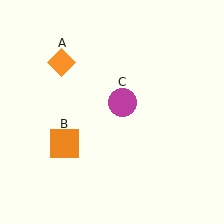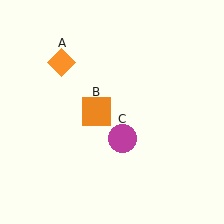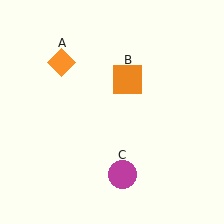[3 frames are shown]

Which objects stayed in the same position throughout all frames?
Orange diamond (object A) remained stationary.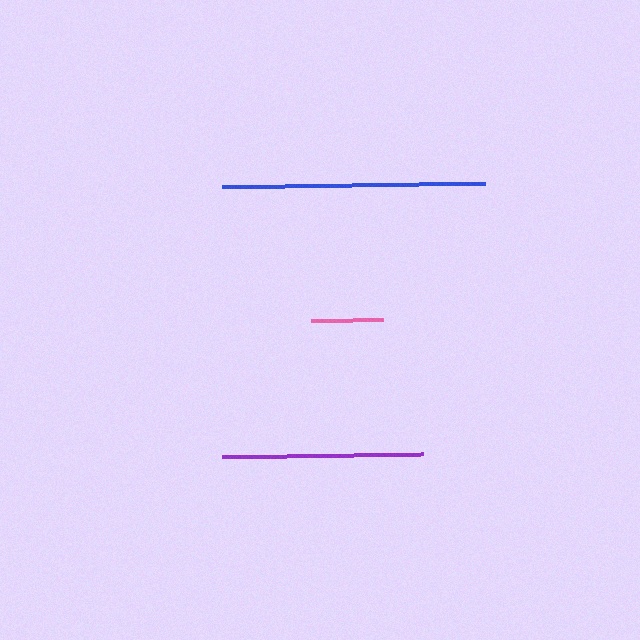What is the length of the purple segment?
The purple segment is approximately 201 pixels long.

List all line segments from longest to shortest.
From longest to shortest: blue, purple, pink.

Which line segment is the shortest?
The pink line is the shortest at approximately 72 pixels.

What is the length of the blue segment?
The blue segment is approximately 263 pixels long.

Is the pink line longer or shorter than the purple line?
The purple line is longer than the pink line.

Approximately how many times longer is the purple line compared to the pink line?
The purple line is approximately 2.8 times the length of the pink line.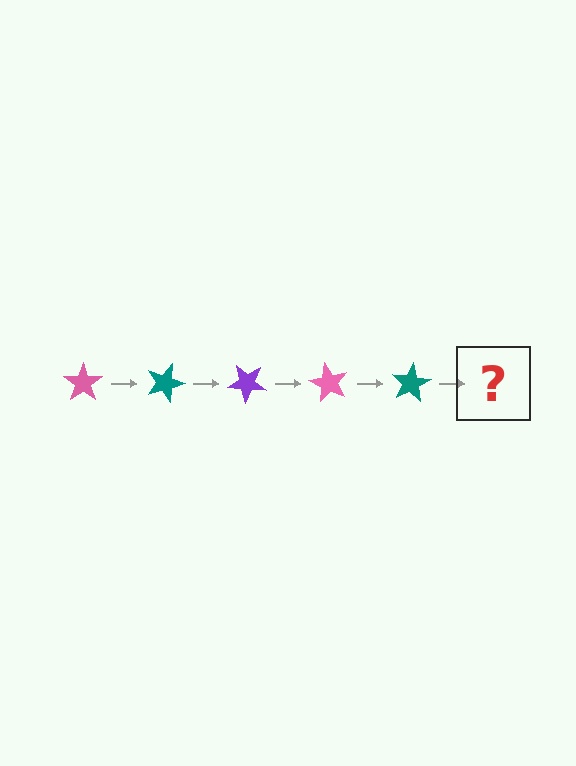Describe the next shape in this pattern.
It should be a purple star, rotated 100 degrees from the start.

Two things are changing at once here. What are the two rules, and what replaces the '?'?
The two rules are that it rotates 20 degrees each step and the color cycles through pink, teal, and purple. The '?' should be a purple star, rotated 100 degrees from the start.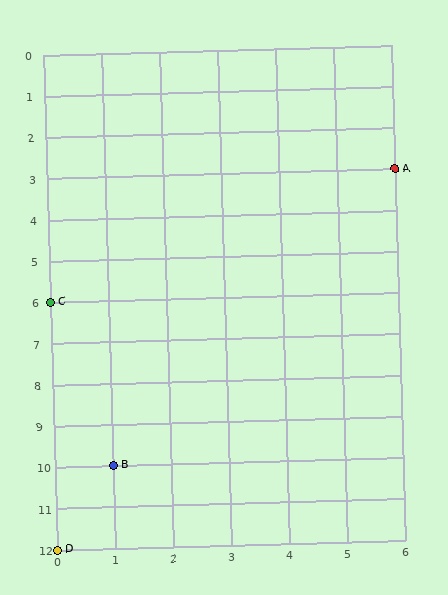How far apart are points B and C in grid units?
Points B and C are 1 column and 4 rows apart (about 4.1 grid units diagonally).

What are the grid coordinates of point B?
Point B is at grid coordinates (1, 10).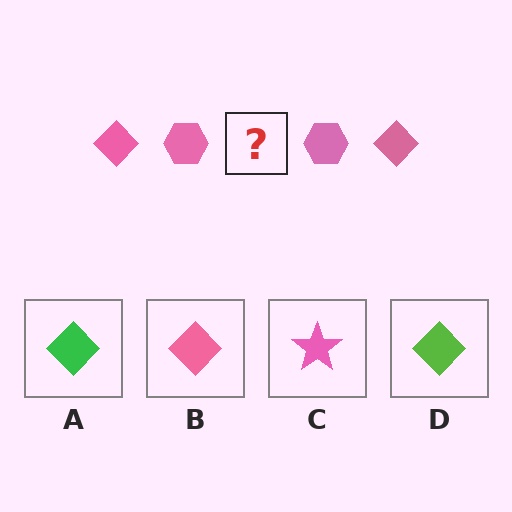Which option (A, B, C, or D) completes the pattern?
B.